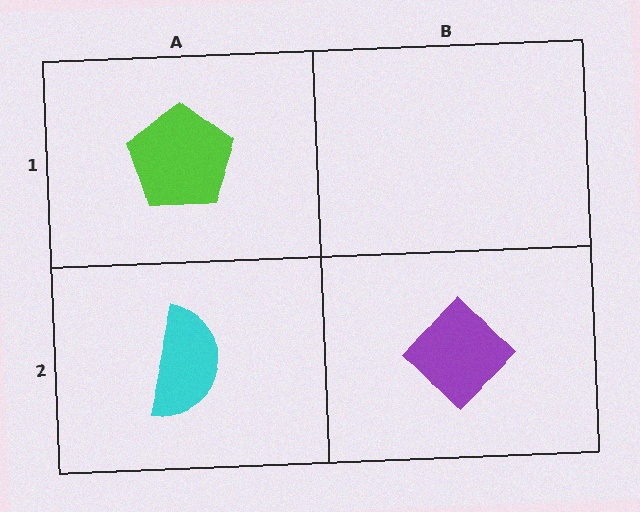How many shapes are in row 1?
1 shape.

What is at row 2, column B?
A purple diamond.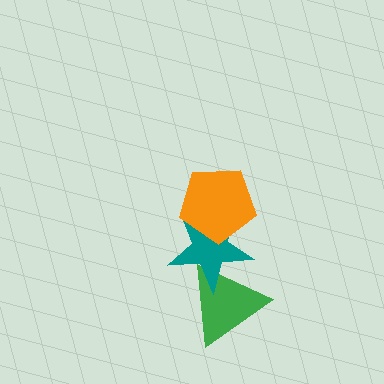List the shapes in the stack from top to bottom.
From top to bottom: the orange pentagon, the teal star, the green triangle.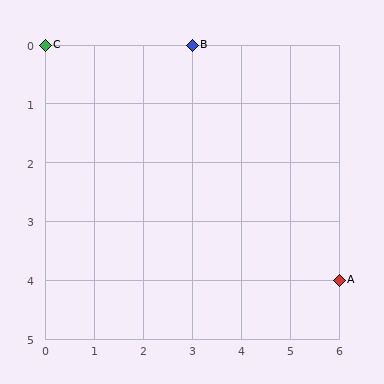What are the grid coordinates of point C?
Point C is at grid coordinates (0, 0).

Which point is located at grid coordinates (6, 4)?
Point A is at (6, 4).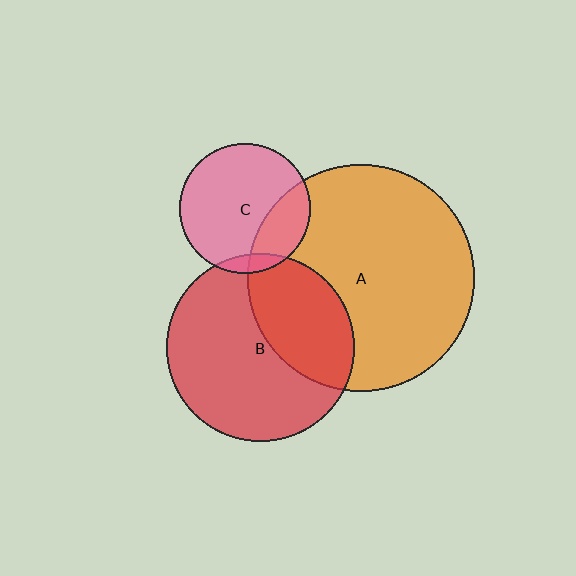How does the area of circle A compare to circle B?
Approximately 1.5 times.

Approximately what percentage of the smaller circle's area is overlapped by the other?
Approximately 25%.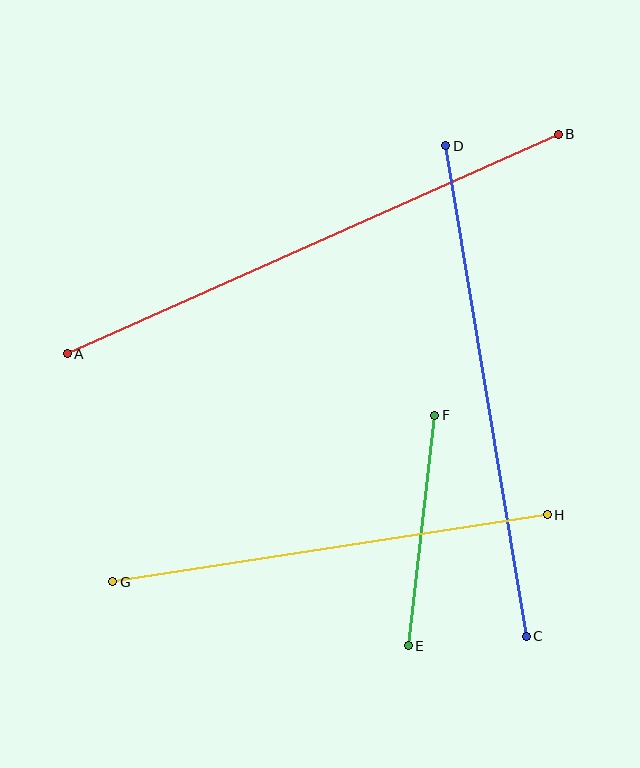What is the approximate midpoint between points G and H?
The midpoint is at approximately (330, 548) pixels.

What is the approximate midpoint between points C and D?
The midpoint is at approximately (486, 391) pixels.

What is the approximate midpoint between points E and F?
The midpoint is at approximately (422, 530) pixels.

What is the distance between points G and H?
The distance is approximately 440 pixels.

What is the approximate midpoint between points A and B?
The midpoint is at approximately (313, 244) pixels.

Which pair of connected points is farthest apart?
Points A and B are farthest apart.